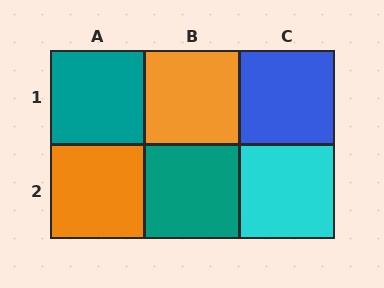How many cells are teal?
2 cells are teal.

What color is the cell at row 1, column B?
Orange.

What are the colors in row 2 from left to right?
Orange, teal, cyan.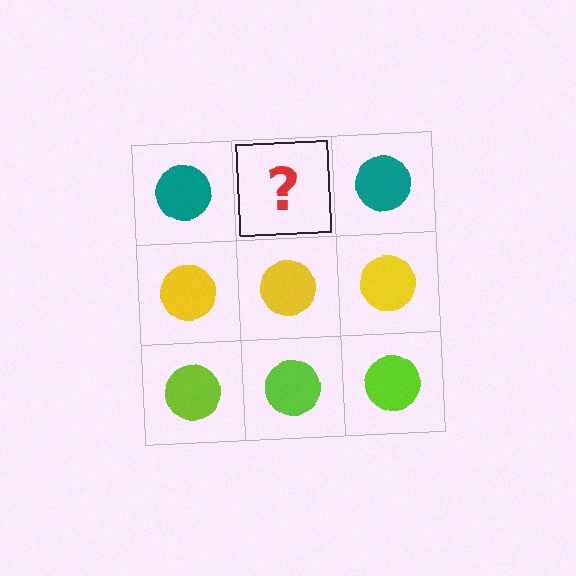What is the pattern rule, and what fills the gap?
The rule is that each row has a consistent color. The gap should be filled with a teal circle.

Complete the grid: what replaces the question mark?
The question mark should be replaced with a teal circle.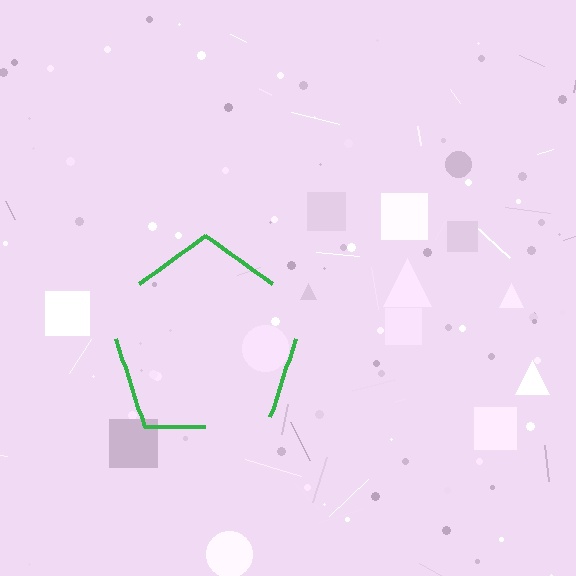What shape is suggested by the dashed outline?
The dashed outline suggests a pentagon.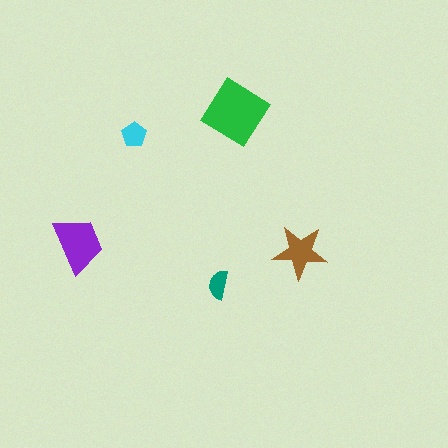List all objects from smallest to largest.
The teal semicircle, the cyan pentagon, the brown star, the purple trapezoid, the green diamond.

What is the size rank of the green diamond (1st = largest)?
1st.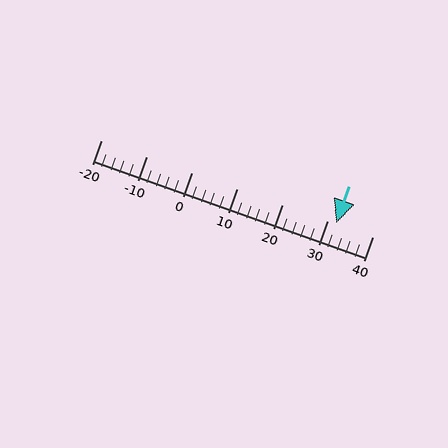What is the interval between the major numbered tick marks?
The major tick marks are spaced 10 units apart.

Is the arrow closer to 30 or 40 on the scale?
The arrow is closer to 30.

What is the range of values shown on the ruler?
The ruler shows values from -20 to 40.